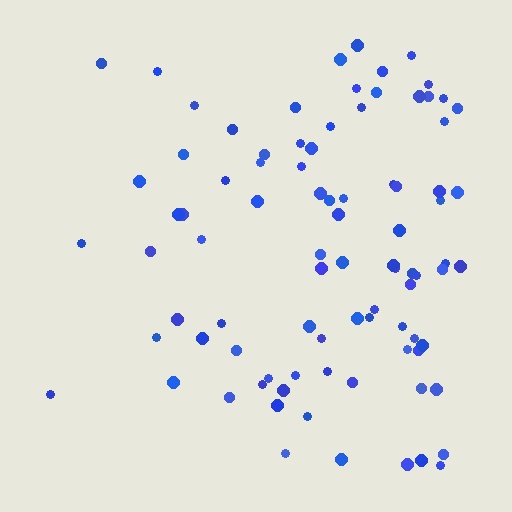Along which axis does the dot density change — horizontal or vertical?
Horizontal.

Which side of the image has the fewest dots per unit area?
The left.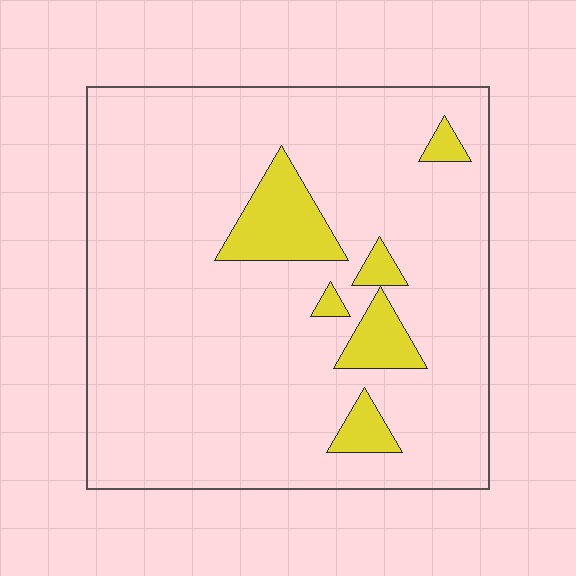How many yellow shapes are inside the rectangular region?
6.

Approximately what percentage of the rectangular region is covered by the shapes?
Approximately 10%.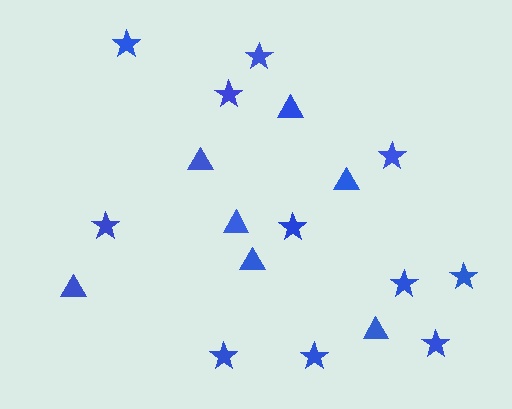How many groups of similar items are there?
There are 2 groups: one group of triangles (7) and one group of stars (11).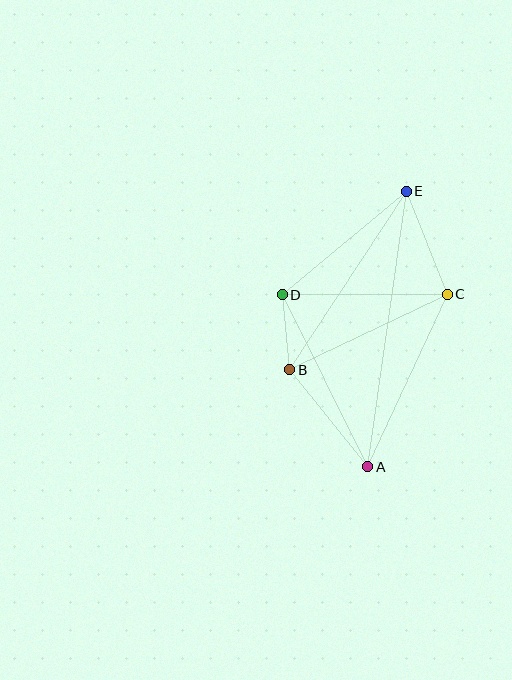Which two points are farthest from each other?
Points A and E are farthest from each other.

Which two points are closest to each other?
Points B and D are closest to each other.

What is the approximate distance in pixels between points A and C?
The distance between A and C is approximately 190 pixels.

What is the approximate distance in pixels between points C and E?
The distance between C and E is approximately 111 pixels.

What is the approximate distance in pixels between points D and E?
The distance between D and E is approximately 162 pixels.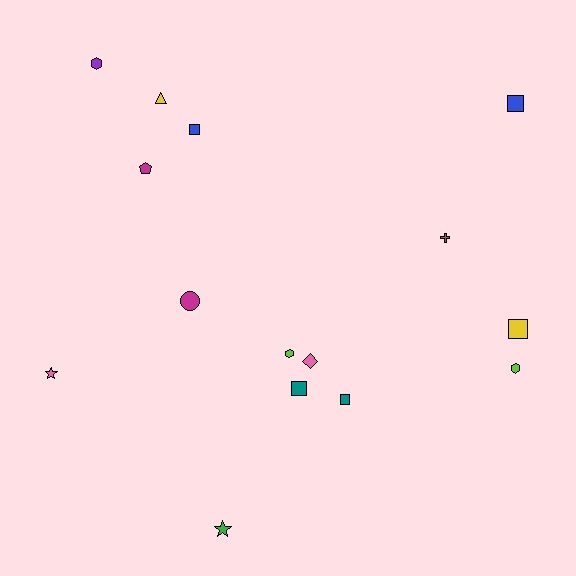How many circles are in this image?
There is 1 circle.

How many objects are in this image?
There are 15 objects.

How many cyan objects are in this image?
There are no cyan objects.